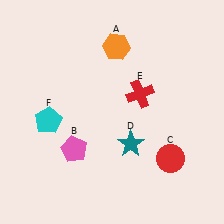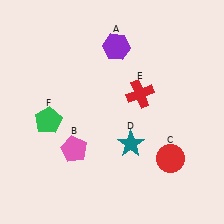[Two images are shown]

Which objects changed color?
A changed from orange to purple. F changed from cyan to green.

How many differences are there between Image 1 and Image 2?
There are 2 differences between the two images.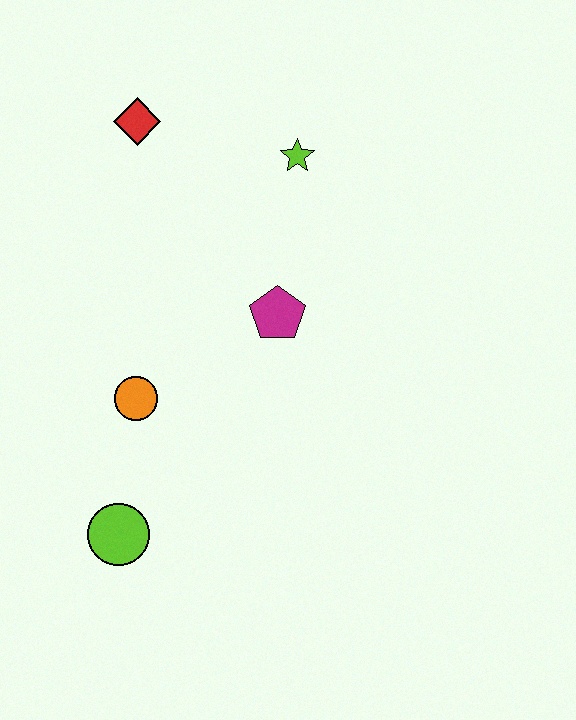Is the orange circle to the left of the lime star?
Yes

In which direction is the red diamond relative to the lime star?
The red diamond is to the left of the lime star.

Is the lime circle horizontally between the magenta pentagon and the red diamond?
No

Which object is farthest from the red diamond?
The lime circle is farthest from the red diamond.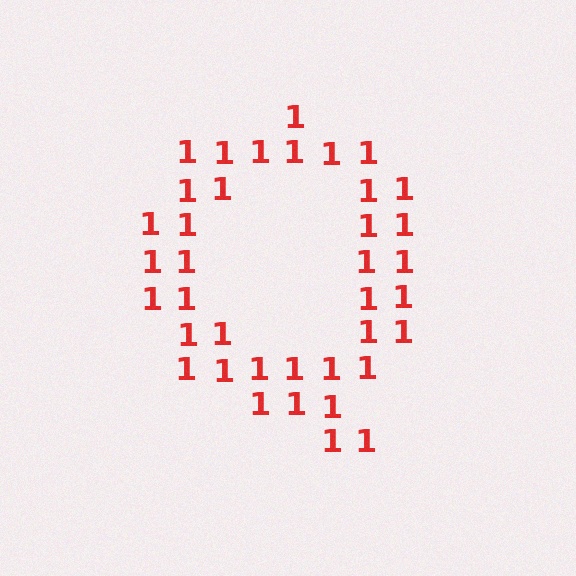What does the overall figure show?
The overall figure shows the letter Q.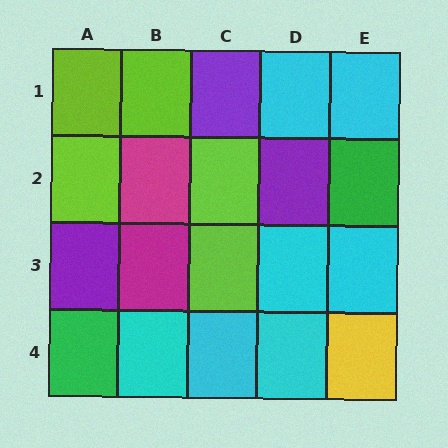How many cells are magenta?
2 cells are magenta.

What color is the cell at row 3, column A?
Purple.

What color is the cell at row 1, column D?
Cyan.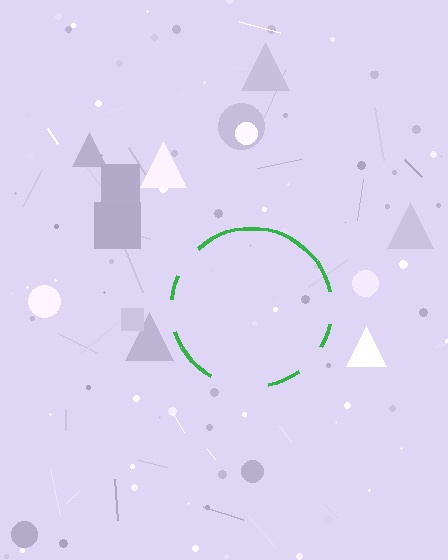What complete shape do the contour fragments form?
The contour fragments form a circle.